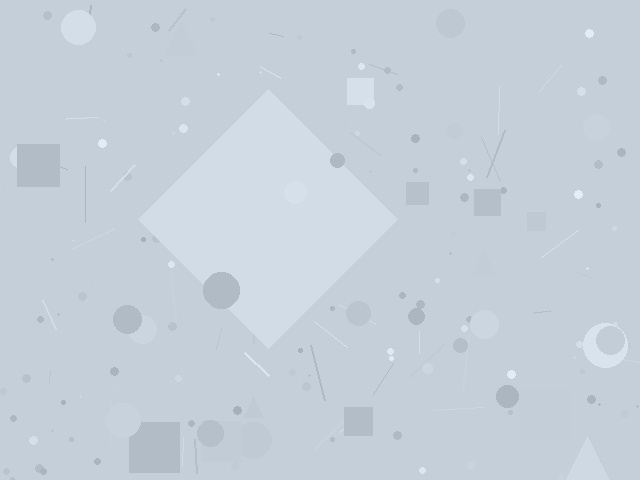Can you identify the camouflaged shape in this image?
The camouflaged shape is a diamond.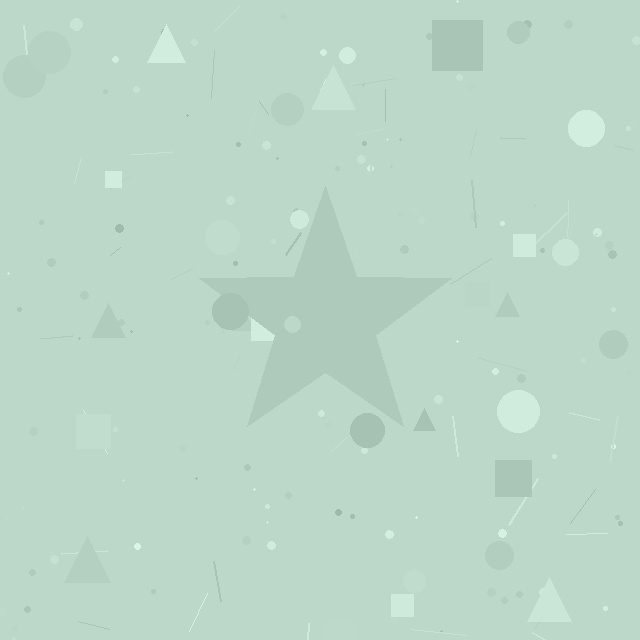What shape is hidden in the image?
A star is hidden in the image.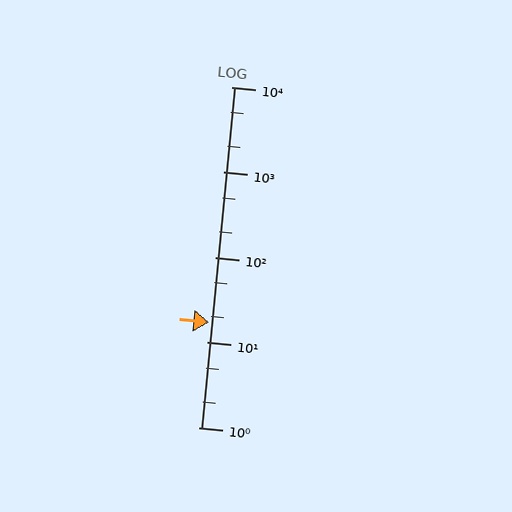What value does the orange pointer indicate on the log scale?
The pointer indicates approximately 17.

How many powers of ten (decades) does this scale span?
The scale spans 4 decades, from 1 to 10000.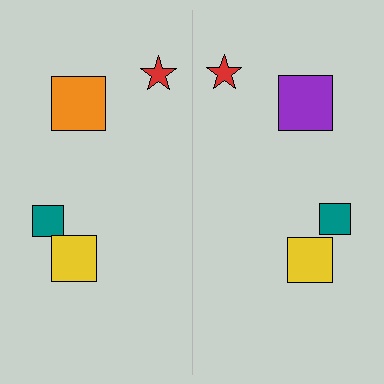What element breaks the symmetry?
The purple square on the right side breaks the symmetry — its mirror counterpart is orange.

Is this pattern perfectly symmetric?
No, the pattern is not perfectly symmetric. The purple square on the right side breaks the symmetry — its mirror counterpart is orange.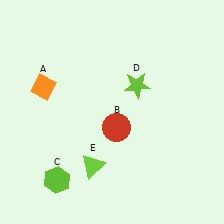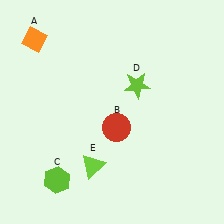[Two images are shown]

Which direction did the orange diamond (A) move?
The orange diamond (A) moved up.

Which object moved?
The orange diamond (A) moved up.